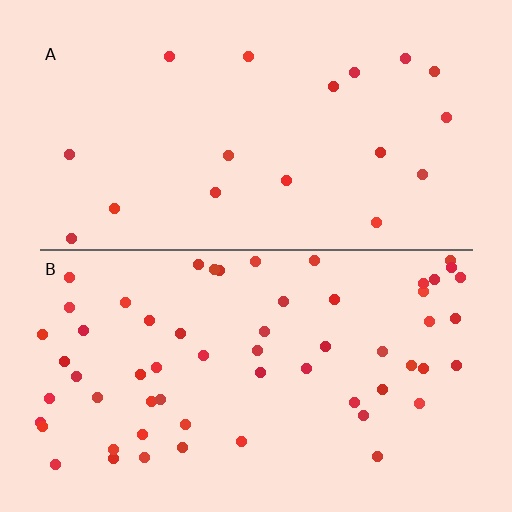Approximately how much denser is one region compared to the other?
Approximately 3.2× — region B over region A.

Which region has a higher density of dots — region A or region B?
B (the bottom).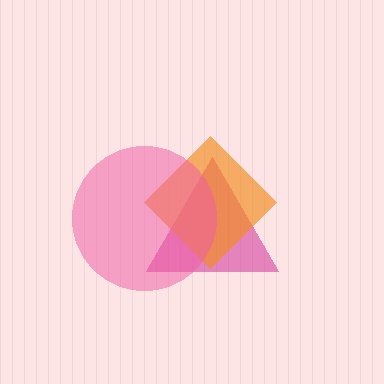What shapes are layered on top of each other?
The layered shapes are: a magenta triangle, an orange diamond, a pink circle.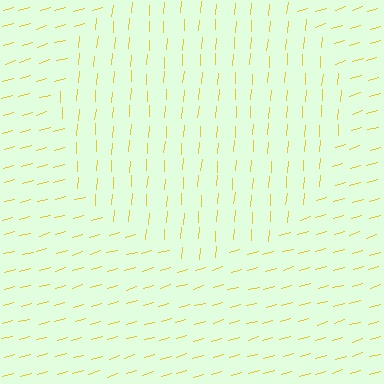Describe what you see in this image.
The image is filled with small yellow line segments. A circle region in the image has lines oriented differently from the surrounding lines, creating a visible texture boundary.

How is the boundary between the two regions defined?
The boundary is defined purely by a change in line orientation (approximately 70 degrees difference). All lines are the same color and thickness.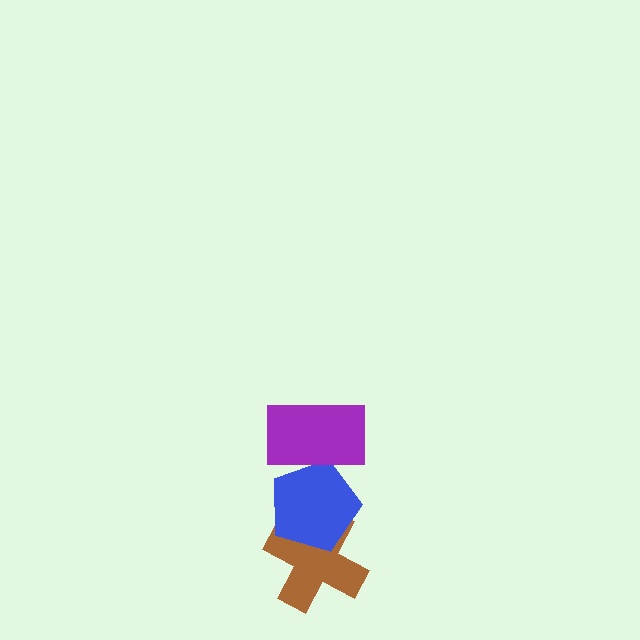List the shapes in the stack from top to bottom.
From top to bottom: the purple rectangle, the blue pentagon, the brown cross.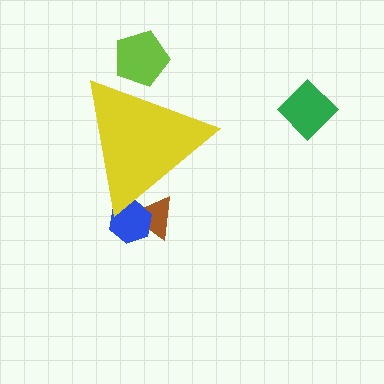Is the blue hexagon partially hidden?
Yes, the blue hexagon is partially hidden behind the yellow triangle.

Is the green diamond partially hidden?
No, the green diamond is fully visible.